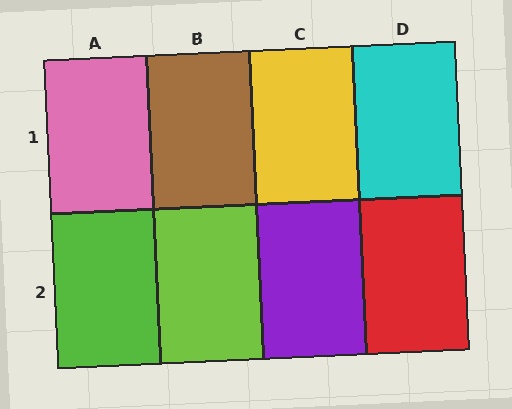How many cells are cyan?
1 cell is cyan.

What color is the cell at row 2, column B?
Lime.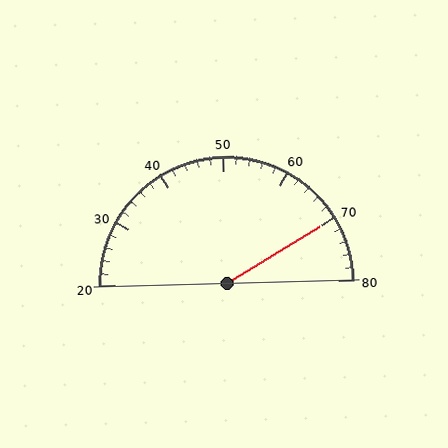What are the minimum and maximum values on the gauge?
The gauge ranges from 20 to 80.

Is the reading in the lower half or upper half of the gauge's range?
The reading is in the upper half of the range (20 to 80).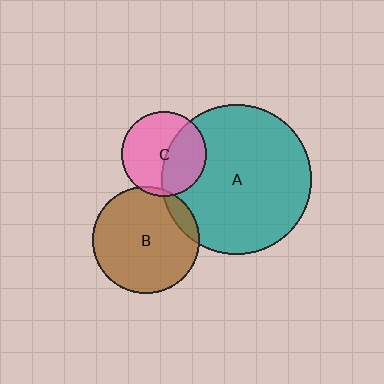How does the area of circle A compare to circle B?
Approximately 2.0 times.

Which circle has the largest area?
Circle A (teal).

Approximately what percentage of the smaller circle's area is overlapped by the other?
Approximately 10%.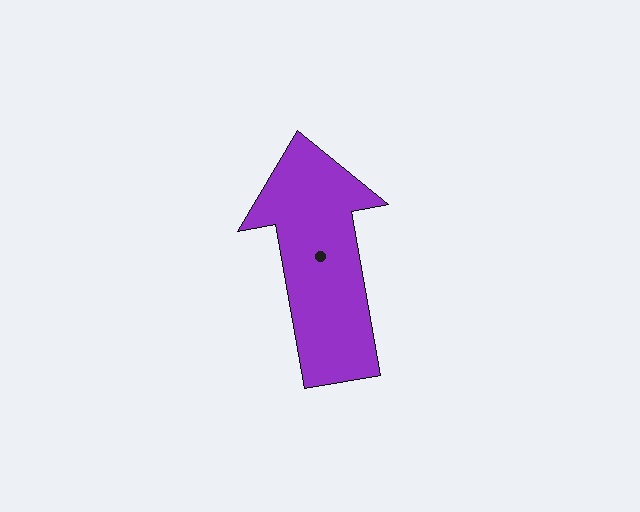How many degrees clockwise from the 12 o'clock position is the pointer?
Approximately 350 degrees.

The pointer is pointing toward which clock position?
Roughly 12 o'clock.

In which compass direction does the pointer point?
North.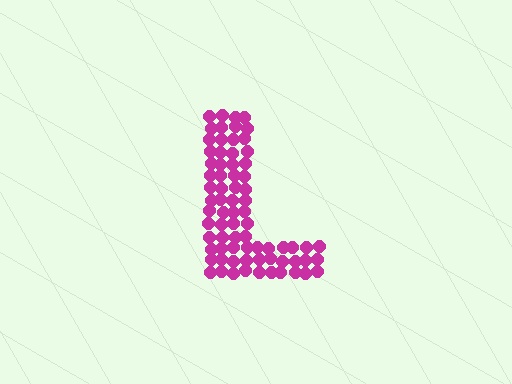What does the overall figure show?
The overall figure shows the letter L.